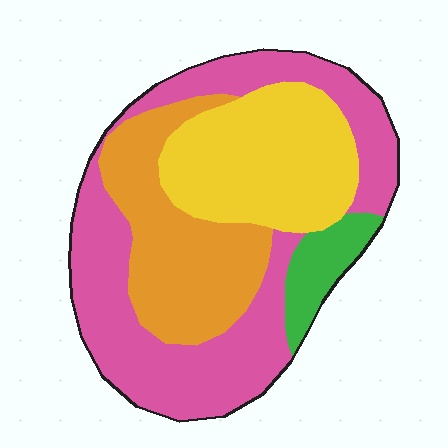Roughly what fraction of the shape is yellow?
Yellow takes up between a sixth and a third of the shape.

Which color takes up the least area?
Green, at roughly 5%.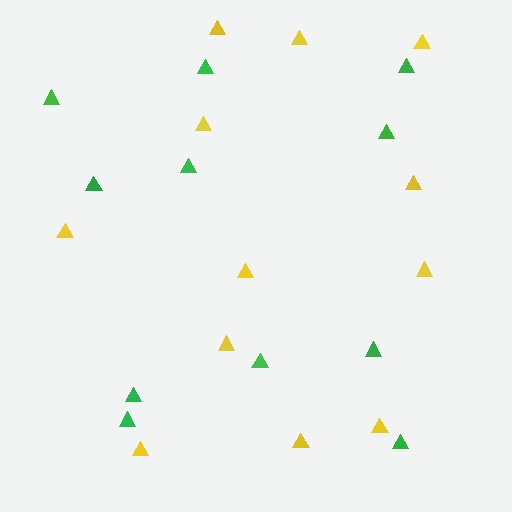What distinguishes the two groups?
There are 2 groups: one group of yellow triangles (12) and one group of green triangles (11).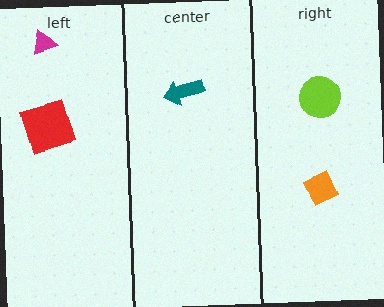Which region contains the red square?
The left region.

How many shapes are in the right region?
2.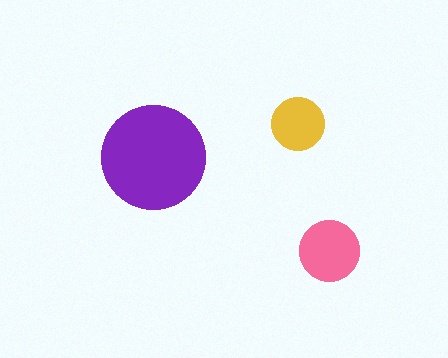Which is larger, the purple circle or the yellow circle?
The purple one.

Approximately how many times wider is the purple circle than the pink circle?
About 1.5 times wider.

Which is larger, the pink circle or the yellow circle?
The pink one.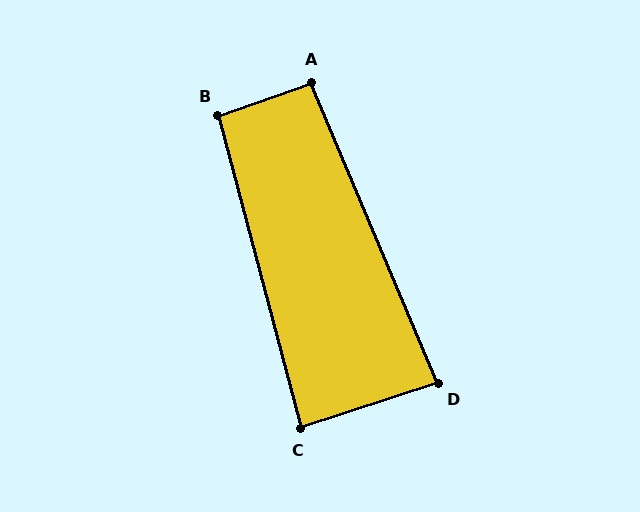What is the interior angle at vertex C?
Approximately 87 degrees (approximately right).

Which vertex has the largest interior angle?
B, at approximately 95 degrees.